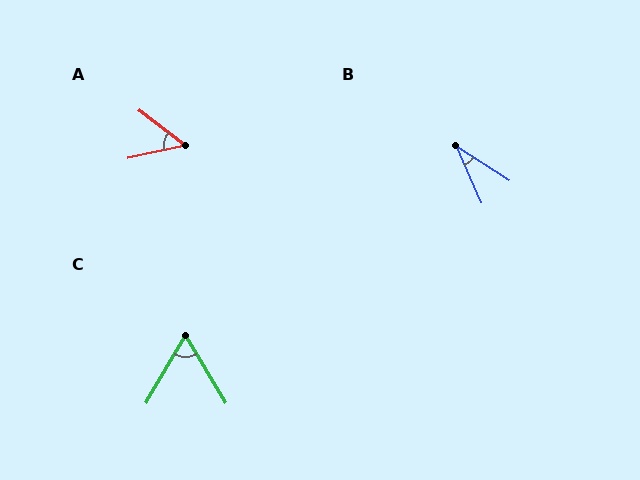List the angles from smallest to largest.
B (33°), A (49°), C (61°).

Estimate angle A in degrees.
Approximately 49 degrees.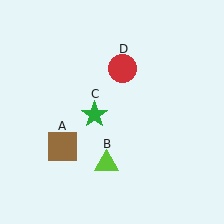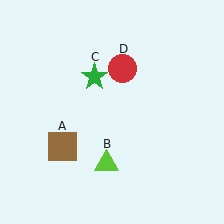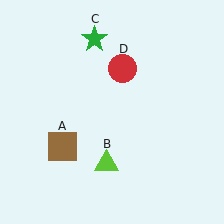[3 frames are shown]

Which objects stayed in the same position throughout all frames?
Brown square (object A) and lime triangle (object B) and red circle (object D) remained stationary.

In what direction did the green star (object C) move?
The green star (object C) moved up.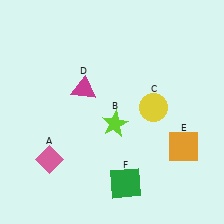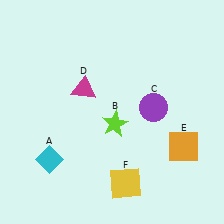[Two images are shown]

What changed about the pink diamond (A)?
In Image 1, A is pink. In Image 2, it changed to cyan.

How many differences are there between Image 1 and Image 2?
There are 3 differences between the two images.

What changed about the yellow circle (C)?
In Image 1, C is yellow. In Image 2, it changed to purple.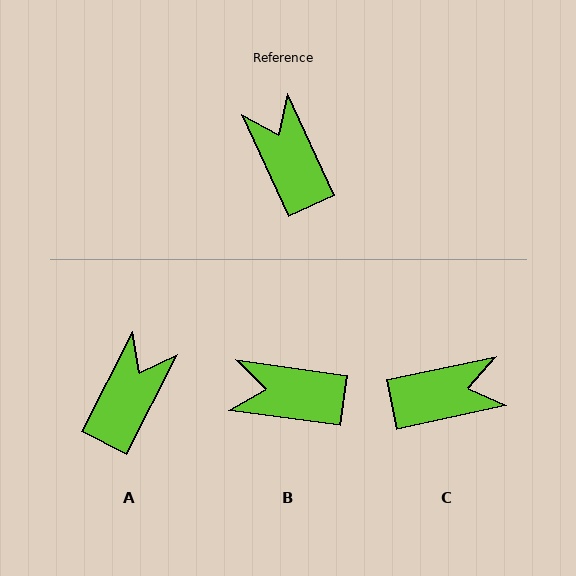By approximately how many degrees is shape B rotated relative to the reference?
Approximately 57 degrees counter-clockwise.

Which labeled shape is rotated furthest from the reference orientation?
C, about 103 degrees away.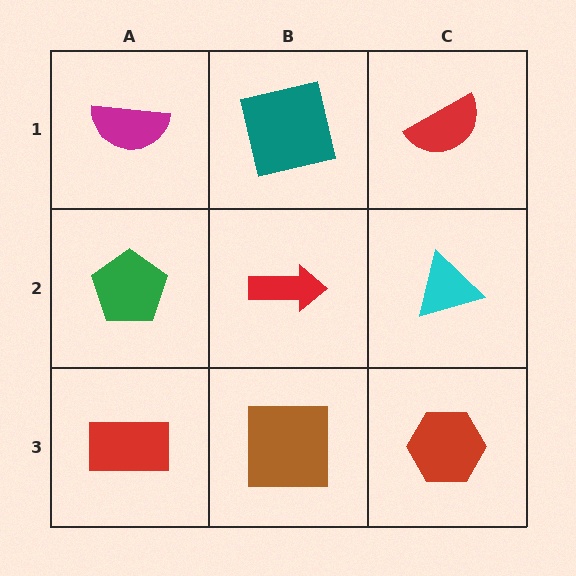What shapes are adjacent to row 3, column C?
A cyan triangle (row 2, column C), a brown square (row 3, column B).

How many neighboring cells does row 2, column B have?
4.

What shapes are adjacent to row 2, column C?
A red semicircle (row 1, column C), a red hexagon (row 3, column C), a red arrow (row 2, column B).